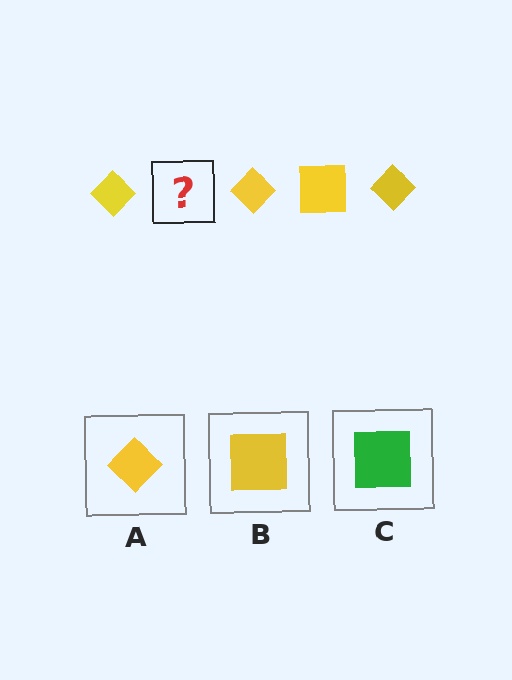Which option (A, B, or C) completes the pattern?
B.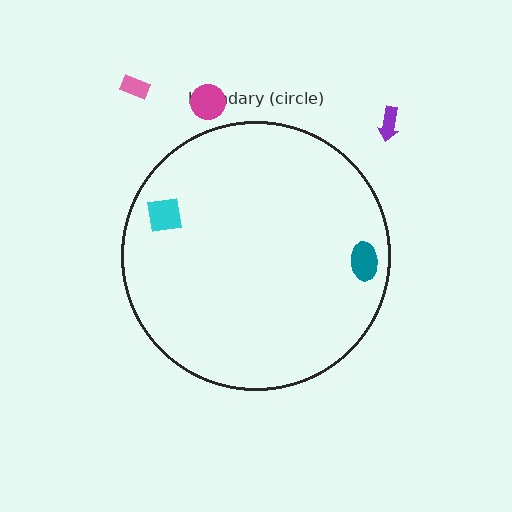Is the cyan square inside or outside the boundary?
Inside.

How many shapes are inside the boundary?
2 inside, 3 outside.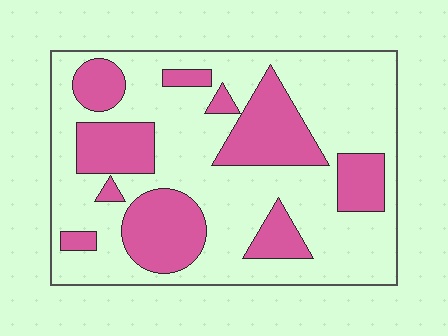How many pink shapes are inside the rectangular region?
10.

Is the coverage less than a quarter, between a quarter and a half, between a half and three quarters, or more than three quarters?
Between a quarter and a half.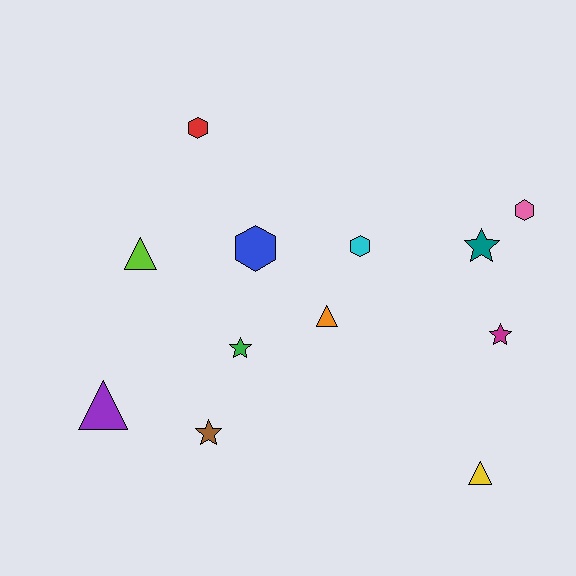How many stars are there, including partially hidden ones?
There are 4 stars.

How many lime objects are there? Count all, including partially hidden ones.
There is 1 lime object.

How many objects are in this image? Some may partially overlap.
There are 12 objects.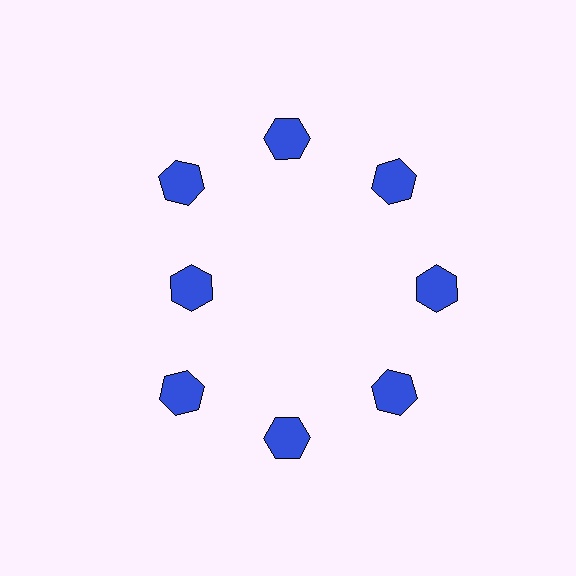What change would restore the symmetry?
The symmetry would be restored by moving it outward, back onto the ring so that all 8 hexagons sit at equal angles and equal distance from the center.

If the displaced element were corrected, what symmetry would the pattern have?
It would have 8-fold rotational symmetry — the pattern would map onto itself every 45 degrees.